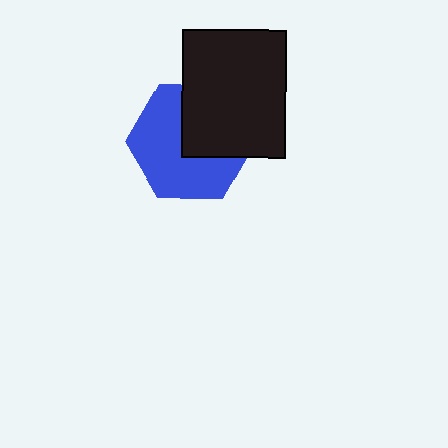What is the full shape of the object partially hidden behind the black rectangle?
The partially hidden object is a blue hexagon.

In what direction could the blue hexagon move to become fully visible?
The blue hexagon could move toward the lower-left. That would shift it out from behind the black rectangle entirely.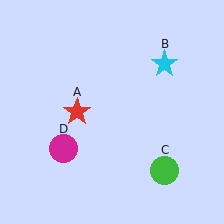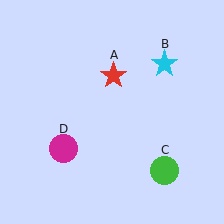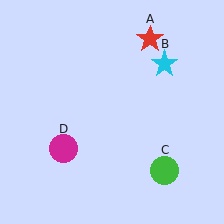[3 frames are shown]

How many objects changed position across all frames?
1 object changed position: red star (object A).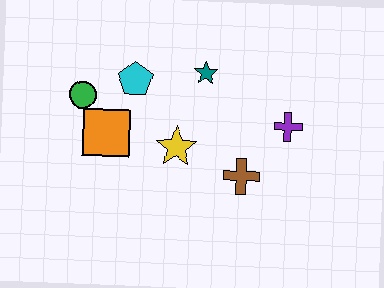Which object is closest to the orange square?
The green circle is closest to the orange square.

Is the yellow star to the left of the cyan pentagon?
No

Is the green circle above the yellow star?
Yes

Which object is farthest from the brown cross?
The green circle is farthest from the brown cross.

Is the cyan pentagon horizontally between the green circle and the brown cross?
Yes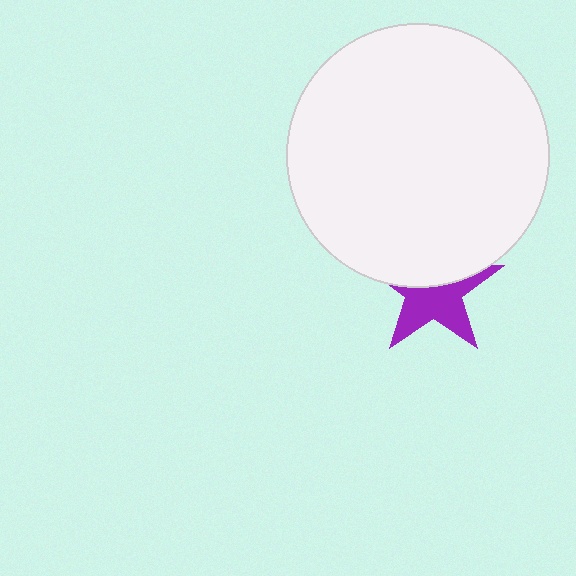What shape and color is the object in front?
The object in front is a white circle.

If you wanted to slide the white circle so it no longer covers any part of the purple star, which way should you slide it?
Slide it up — that is the most direct way to separate the two shapes.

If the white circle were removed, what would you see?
You would see the complete purple star.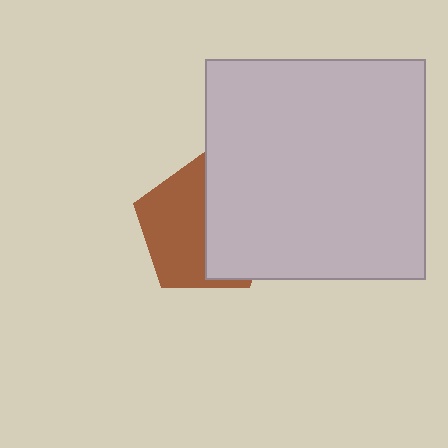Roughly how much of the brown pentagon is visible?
About half of it is visible (roughly 53%).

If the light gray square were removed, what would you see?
You would see the complete brown pentagon.